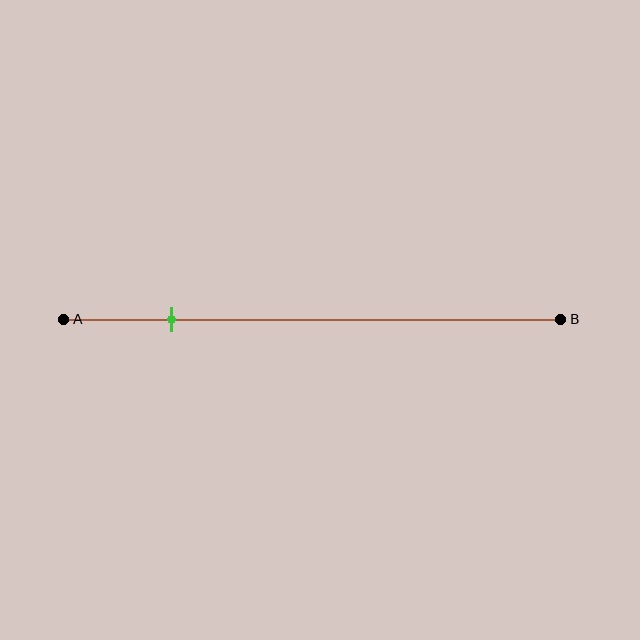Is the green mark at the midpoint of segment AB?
No, the mark is at about 20% from A, not at the 50% midpoint.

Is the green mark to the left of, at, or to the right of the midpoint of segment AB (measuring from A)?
The green mark is to the left of the midpoint of segment AB.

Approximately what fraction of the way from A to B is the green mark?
The green mark is approximately 20% of the way from A to B.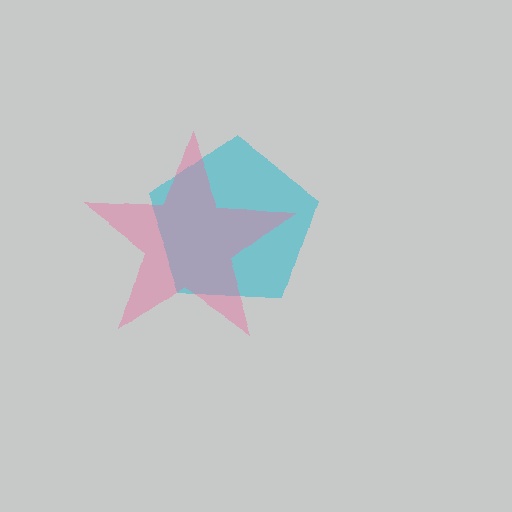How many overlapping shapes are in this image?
There are 2 overlapping shapes in the image.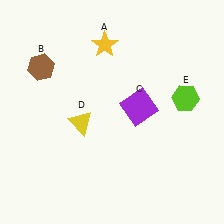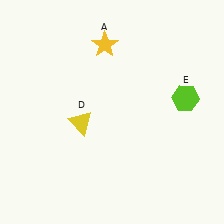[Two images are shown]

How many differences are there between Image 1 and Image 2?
There are 2 differences between the two images.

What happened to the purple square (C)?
The purple square (C) was removed in Image 2. It was in the top-right area of Image 1.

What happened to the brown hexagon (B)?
The brown hexagon (B) was removed in Image 2. It was in the top-left area of Image 1.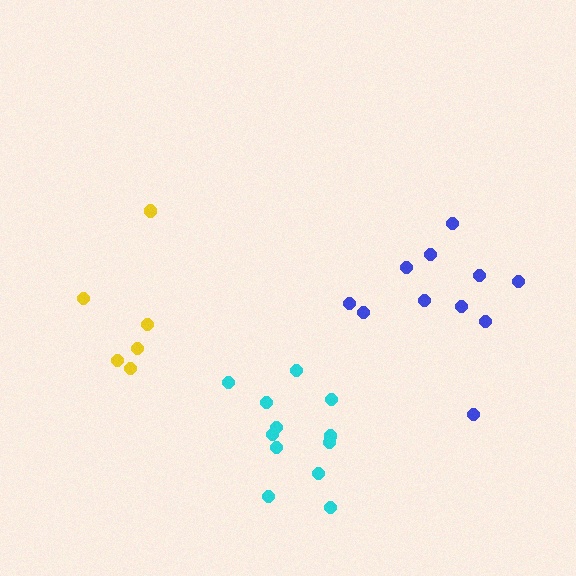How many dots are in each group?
Group 1: 6 dots, Group 2: 11 dots, Group 3: 12 dots (29 total).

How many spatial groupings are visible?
There are 3 spatial groupings.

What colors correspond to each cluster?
The clusters are colored: yellow, blue, cyan.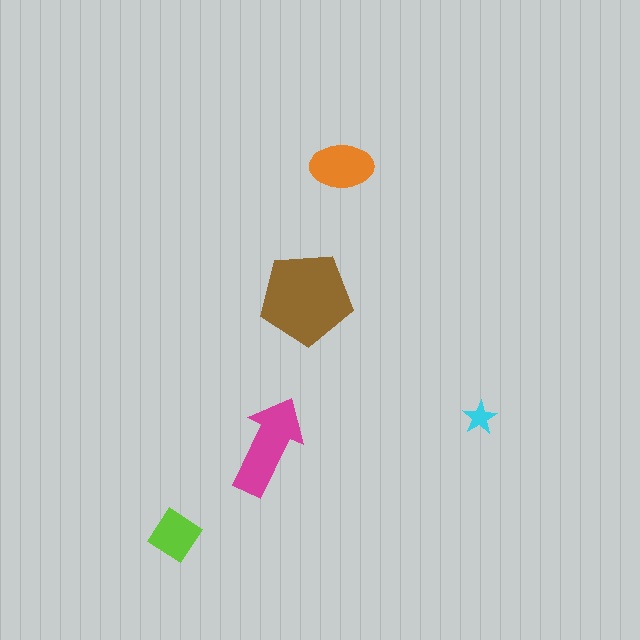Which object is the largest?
The brown pentagon.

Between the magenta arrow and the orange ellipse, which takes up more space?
The magenta arrow.